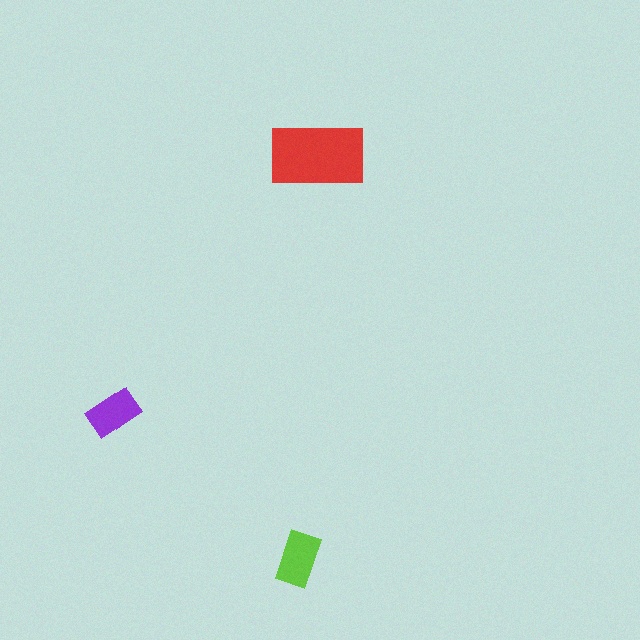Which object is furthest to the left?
The purple rectangle is leftmost.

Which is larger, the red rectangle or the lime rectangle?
The red one.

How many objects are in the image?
There are 3 objects in the image.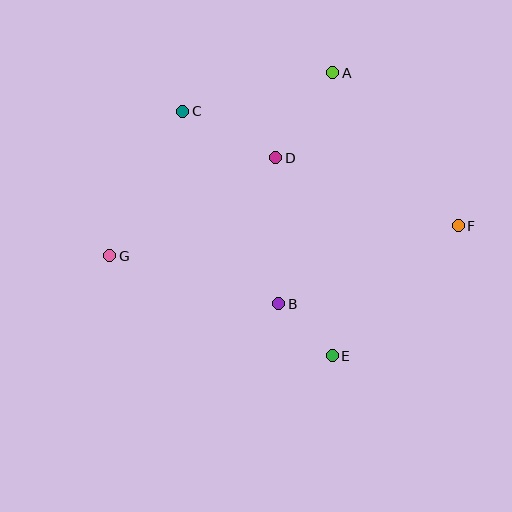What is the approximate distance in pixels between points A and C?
The distance between A and C is approximately 155 pixels.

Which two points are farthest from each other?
Points F and G are farthest from each other.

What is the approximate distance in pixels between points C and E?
The distance between C and E is approximately 287 pixels.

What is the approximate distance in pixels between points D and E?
The distance between D and E is approximately 206 pixels.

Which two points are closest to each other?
Points B and E are closest to each other.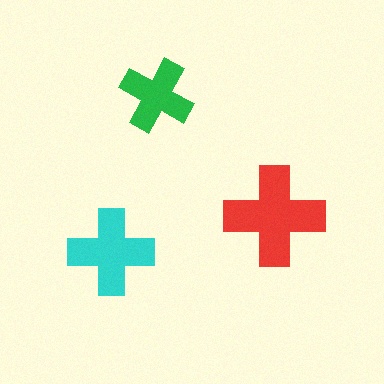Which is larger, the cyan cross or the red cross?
The red one.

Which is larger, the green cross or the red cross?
The red one.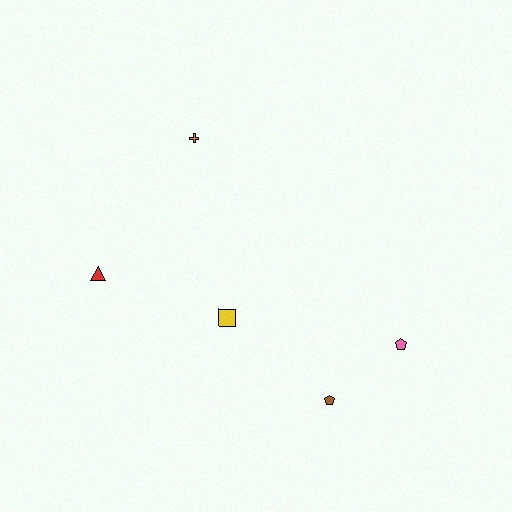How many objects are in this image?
There are 5 objects.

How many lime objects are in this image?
There are no lime objects.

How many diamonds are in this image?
There are no diamonds.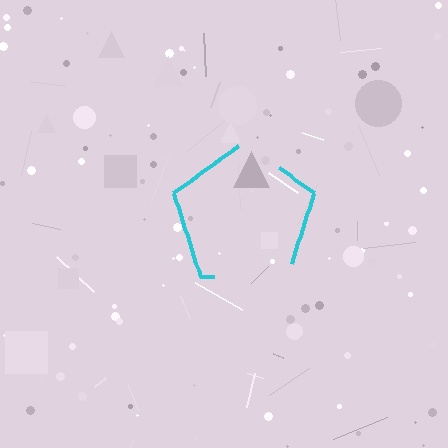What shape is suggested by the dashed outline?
The dashed outline suggests a pentagon.